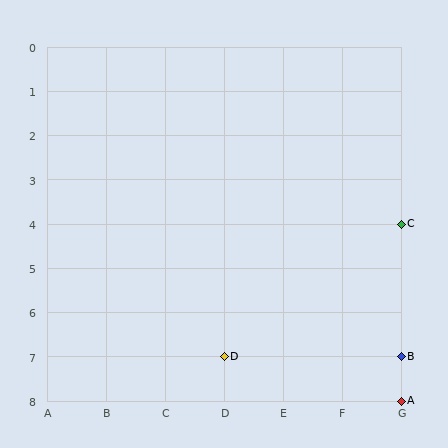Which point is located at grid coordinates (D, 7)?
Point D is at (D, 7).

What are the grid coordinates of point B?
Point B is at grid coordinates (G, 7).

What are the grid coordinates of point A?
Point A is at grid coordinates (G, 8).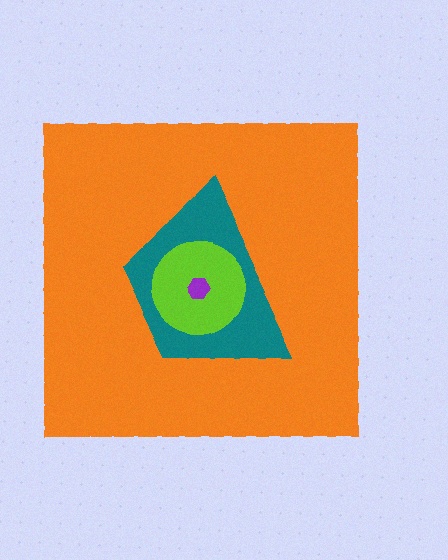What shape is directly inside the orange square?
The teal trapezoid.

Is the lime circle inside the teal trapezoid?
Yes.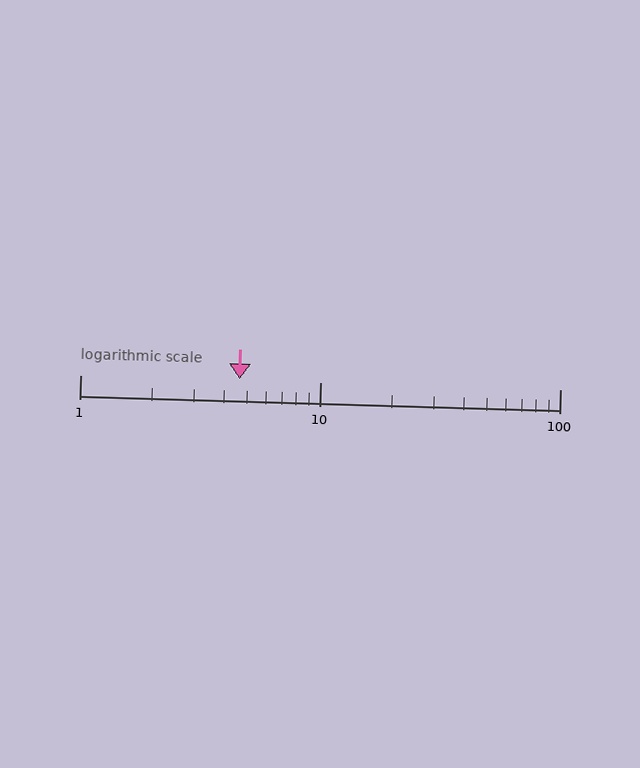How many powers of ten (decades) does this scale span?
The scale spans 2 decades, from 1 to 100.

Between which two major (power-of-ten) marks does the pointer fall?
The pointer is between 1 and 10.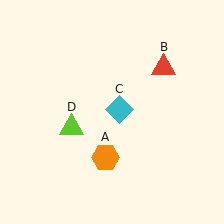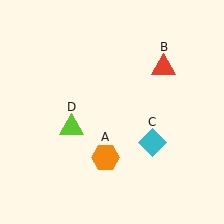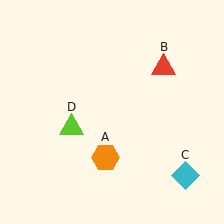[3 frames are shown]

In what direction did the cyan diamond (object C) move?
The cyan diamond (object C) moved down and to the right.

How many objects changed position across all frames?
1 object changed position: cyan diamond (object C).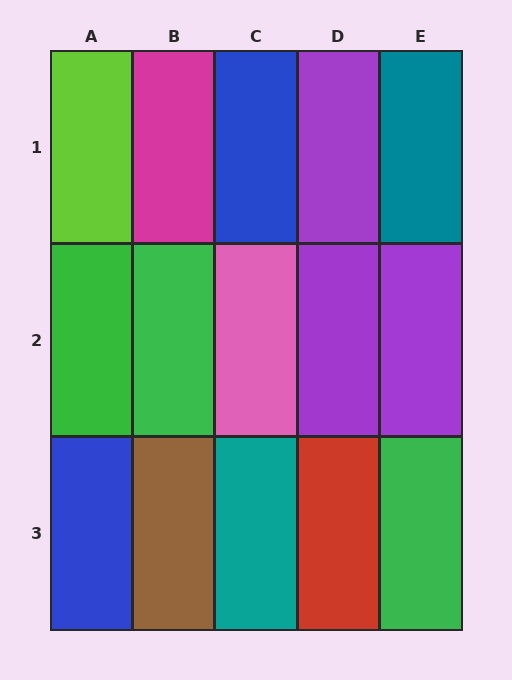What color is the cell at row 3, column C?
Teal.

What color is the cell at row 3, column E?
Green.